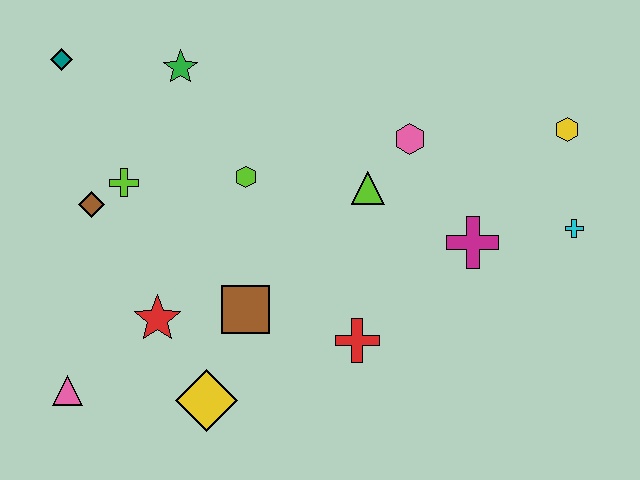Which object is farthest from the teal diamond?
The cyan cross is farthest from the teal diamond.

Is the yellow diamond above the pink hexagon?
No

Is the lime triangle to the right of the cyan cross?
No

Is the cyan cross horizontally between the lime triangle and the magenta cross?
No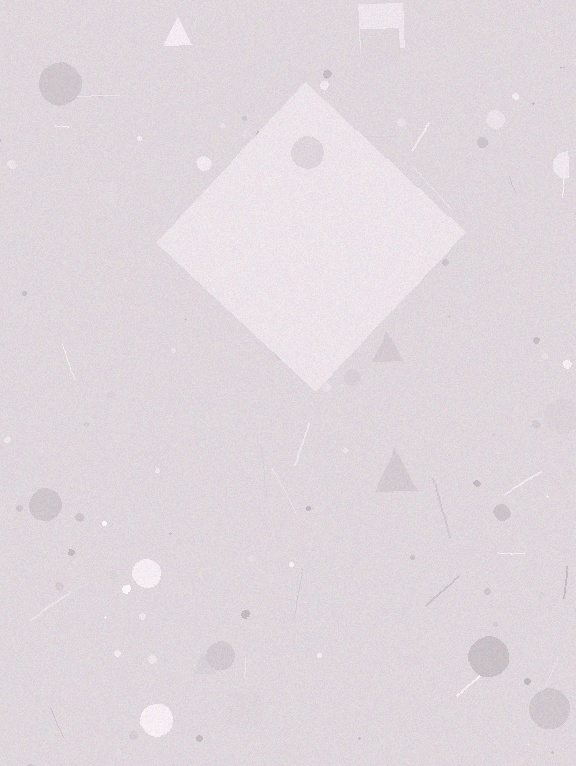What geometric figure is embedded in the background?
A diamond is embedded in the background.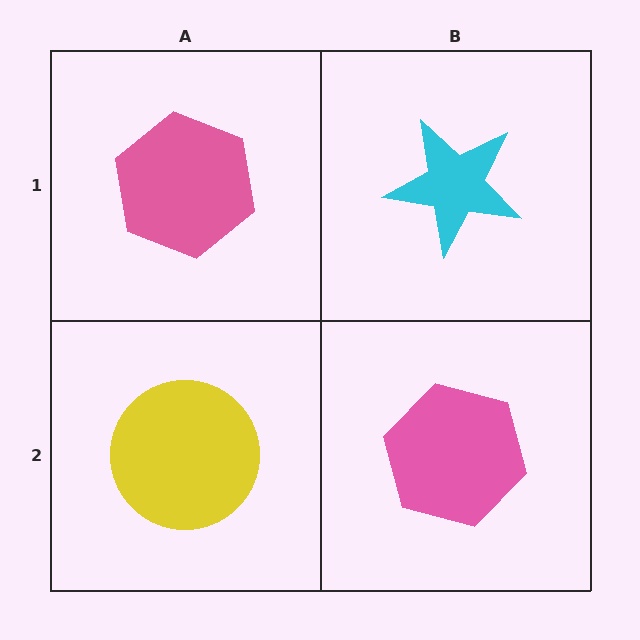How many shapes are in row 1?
2 shapes.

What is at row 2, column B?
A pink hexagon.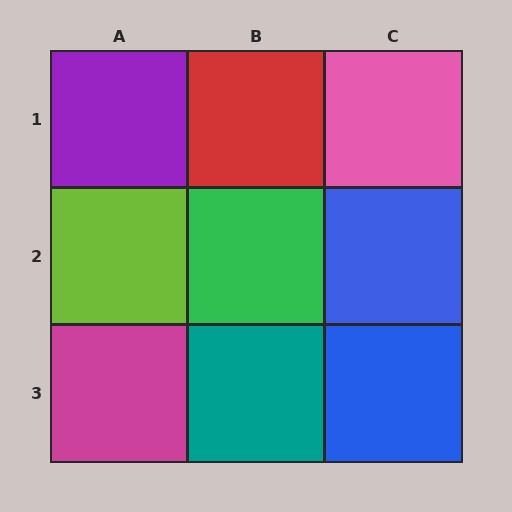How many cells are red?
1 cell is red.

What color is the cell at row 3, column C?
Blue.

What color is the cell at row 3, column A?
Magenta.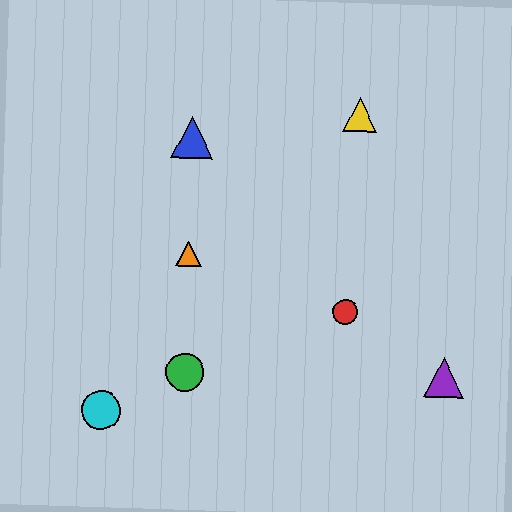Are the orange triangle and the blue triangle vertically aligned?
Yes, both are at x≈189.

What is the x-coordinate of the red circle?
The red circle is at x≈345.